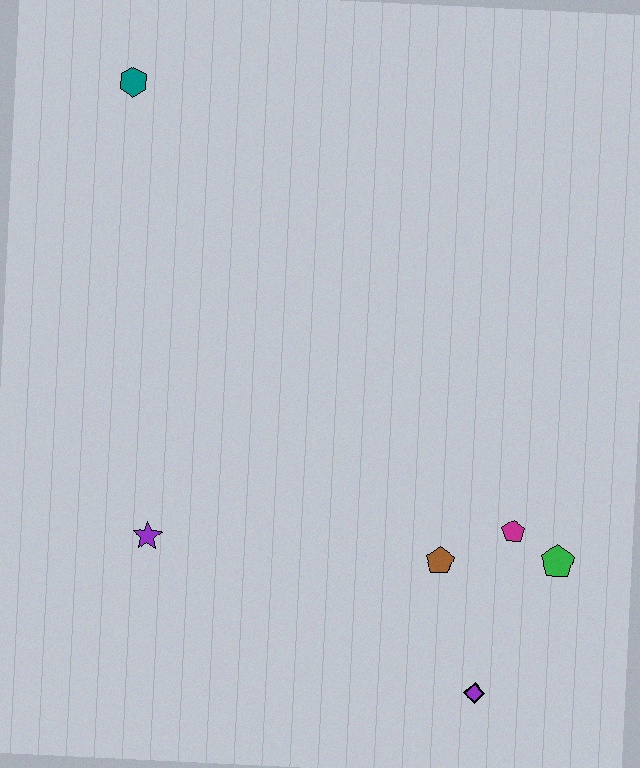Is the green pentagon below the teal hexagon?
Yes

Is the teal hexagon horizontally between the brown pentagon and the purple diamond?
No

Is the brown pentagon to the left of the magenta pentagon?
Yes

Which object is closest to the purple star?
The brown pentagon is closest to the purple star.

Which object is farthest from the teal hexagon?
The purple diamond is farthest from the teal hexagon.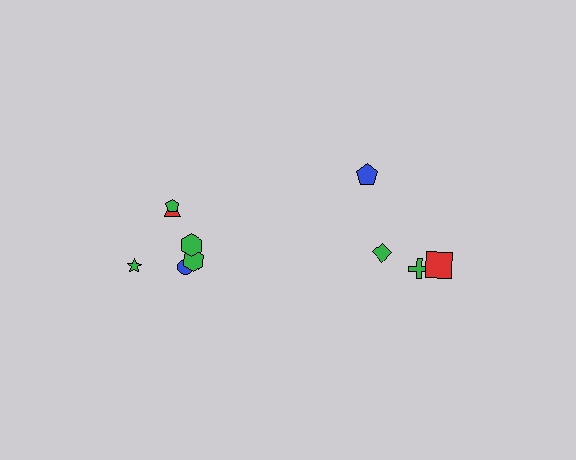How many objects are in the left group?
There are 6 objects.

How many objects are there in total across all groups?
There are 10 objects.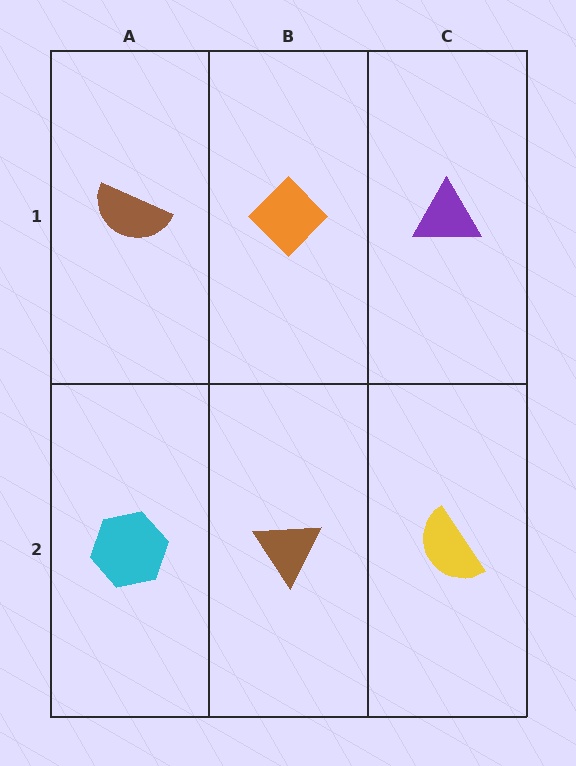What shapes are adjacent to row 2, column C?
A purple triangle (row 1, column C), a brown triangle (row 2, column B).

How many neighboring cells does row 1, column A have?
2.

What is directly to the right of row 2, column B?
A yellow semicircle.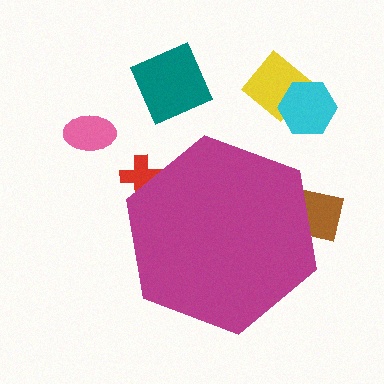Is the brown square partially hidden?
Yes, the brown square is partially hidden behind the magenta hexagon.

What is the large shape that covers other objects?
A magenta hexagon.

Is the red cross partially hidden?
Yes, the red cross is partially hidden behind the magenta hexagon.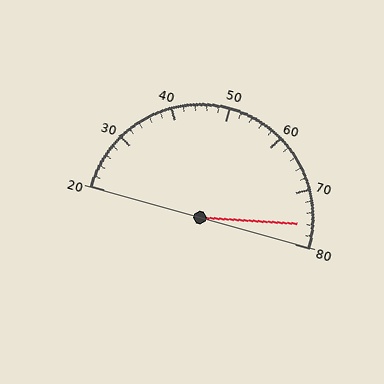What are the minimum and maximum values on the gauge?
The gauge ranges from 20 to 80.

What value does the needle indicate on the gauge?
The needle indicates approximately 76.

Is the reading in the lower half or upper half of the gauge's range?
The reading is in the upper half of the range (20 to 80).